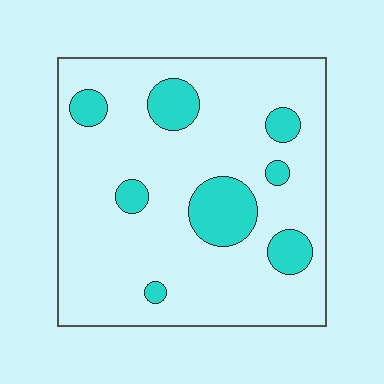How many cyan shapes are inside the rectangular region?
8.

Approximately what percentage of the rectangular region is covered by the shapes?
Approximately 15%.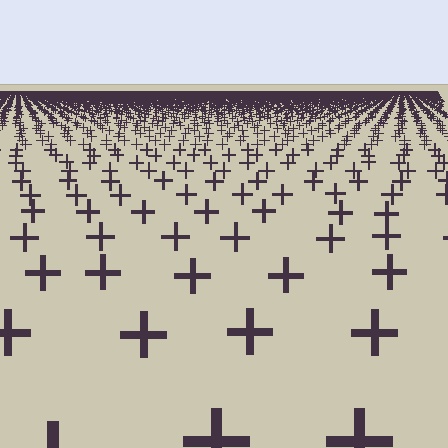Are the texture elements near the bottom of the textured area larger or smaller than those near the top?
Larger. Near the bottom, elements are closer to the viewer and appear at a bigger on-screen size.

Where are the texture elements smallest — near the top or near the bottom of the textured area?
Near the top.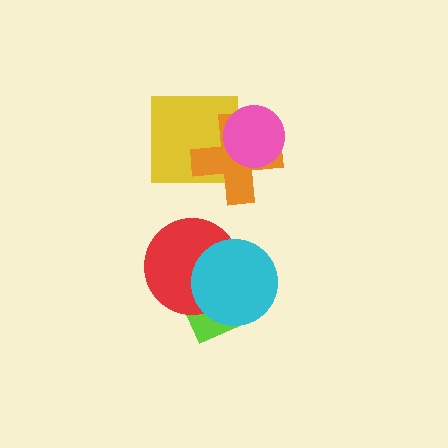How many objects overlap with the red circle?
2 objects overlap with the red circle.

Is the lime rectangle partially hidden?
Yes, it is partially covered by another shape.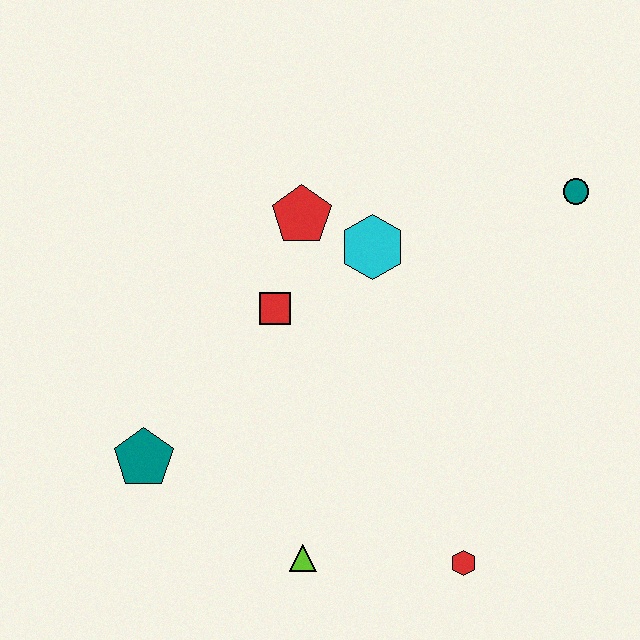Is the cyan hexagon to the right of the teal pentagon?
Yes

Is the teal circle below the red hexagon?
No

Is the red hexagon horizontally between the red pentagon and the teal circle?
Yes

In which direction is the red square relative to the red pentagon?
The red square is below the red pentagon.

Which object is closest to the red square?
The red pentagon is closest to the red square.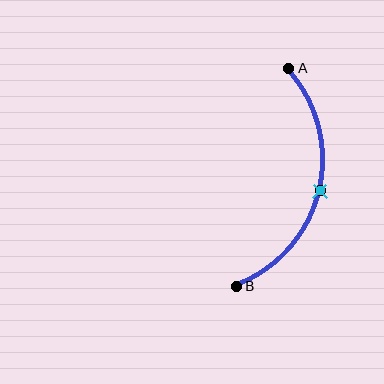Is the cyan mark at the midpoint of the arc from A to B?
Yes. The cyan mark lies on the arc at equal arc-length from both A and B — it is the arc midpoint.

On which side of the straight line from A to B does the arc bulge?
The arc bulges to the right of the straight line connecting A and B.